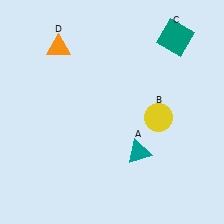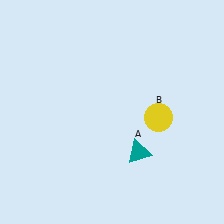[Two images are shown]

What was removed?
The teal square (C), the orange triangle (D) were removed in Image 2.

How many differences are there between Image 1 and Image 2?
There are 2 differences between the two images.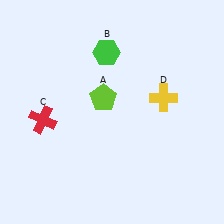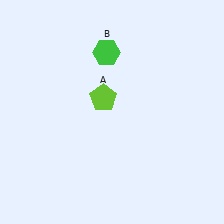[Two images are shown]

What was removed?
The red cross (C), the yellow cross (D) were removed in Image 2.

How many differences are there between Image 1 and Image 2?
There are 2 differences between the two images.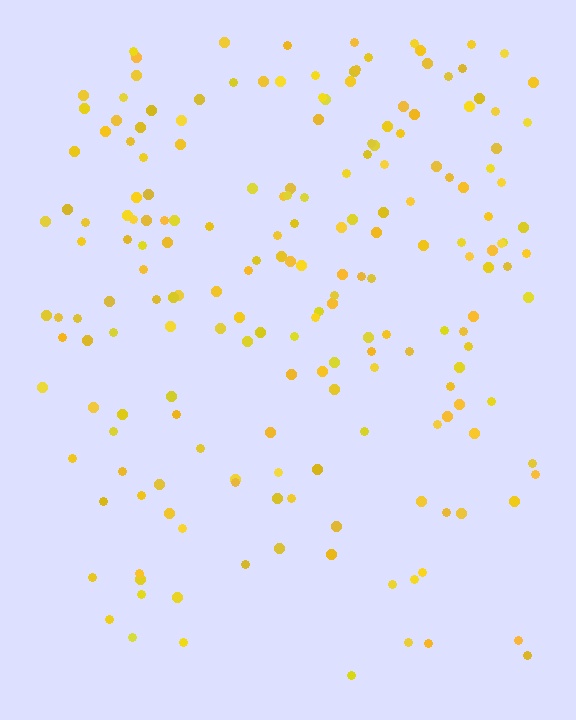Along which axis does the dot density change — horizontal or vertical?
Vertical.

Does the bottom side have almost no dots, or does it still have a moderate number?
Still a moderate number, just noticeably fewer than the top.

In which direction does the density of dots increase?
From bottom to top, with the top side densest.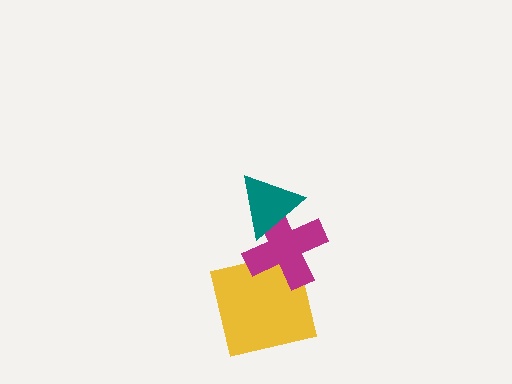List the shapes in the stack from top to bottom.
From top to bottom: the teal triangle, the magenta cross, the yellow square.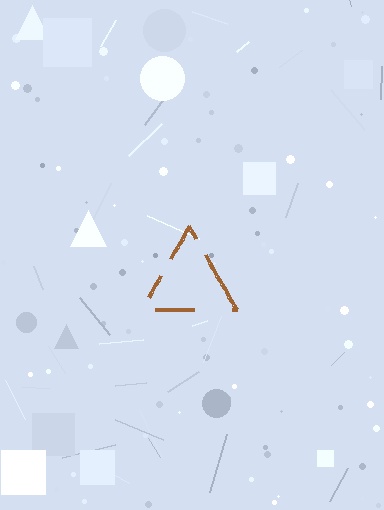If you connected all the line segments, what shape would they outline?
They would outline a triangle.